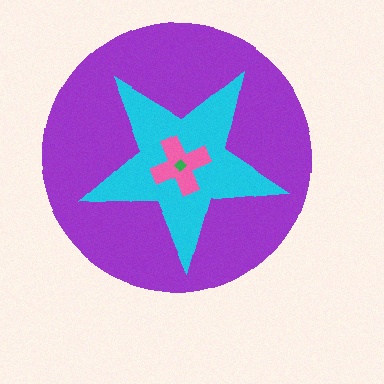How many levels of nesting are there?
4.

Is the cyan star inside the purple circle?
Yes.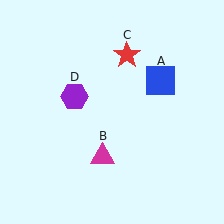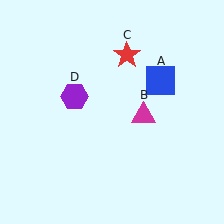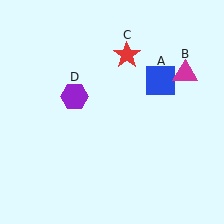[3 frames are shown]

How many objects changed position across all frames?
1 object changed position: magenta triangle (object B).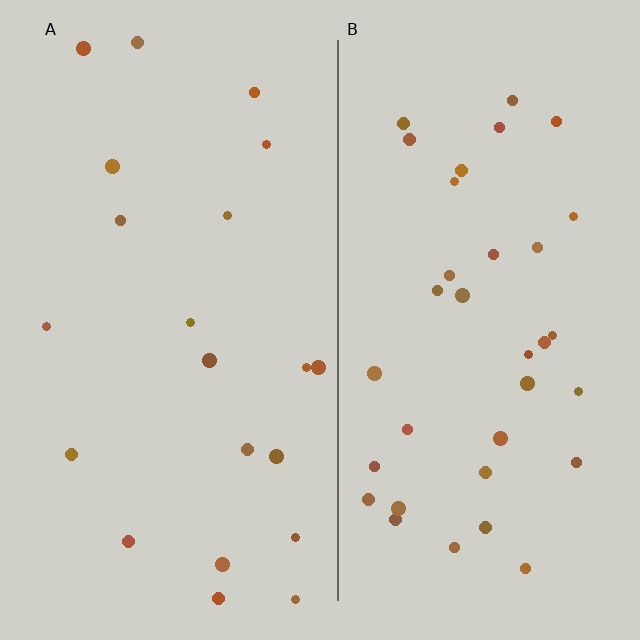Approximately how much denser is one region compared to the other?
Approximately 1.7× — region B over region A.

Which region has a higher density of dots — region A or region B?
B (the right).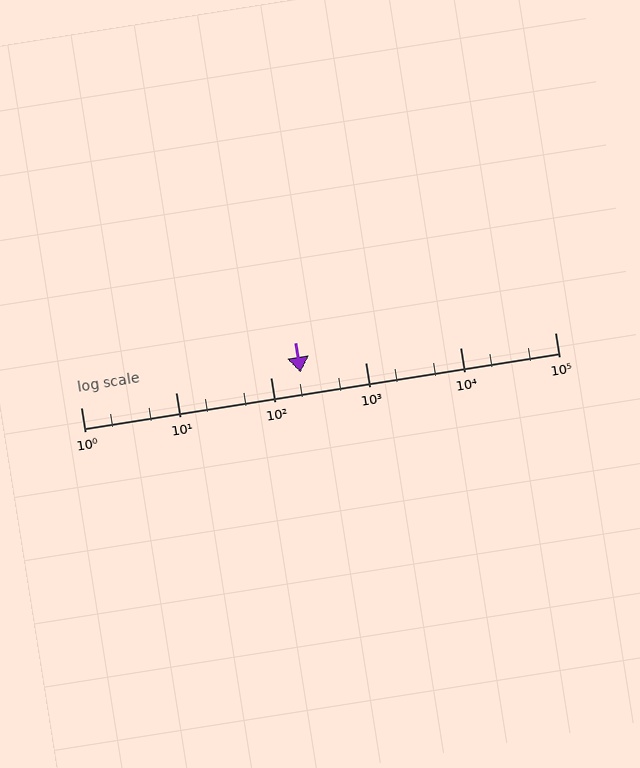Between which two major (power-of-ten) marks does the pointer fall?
The pointer is between 100 and 1000.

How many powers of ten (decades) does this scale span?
The scale spans 5 decades, from 1 to 100000.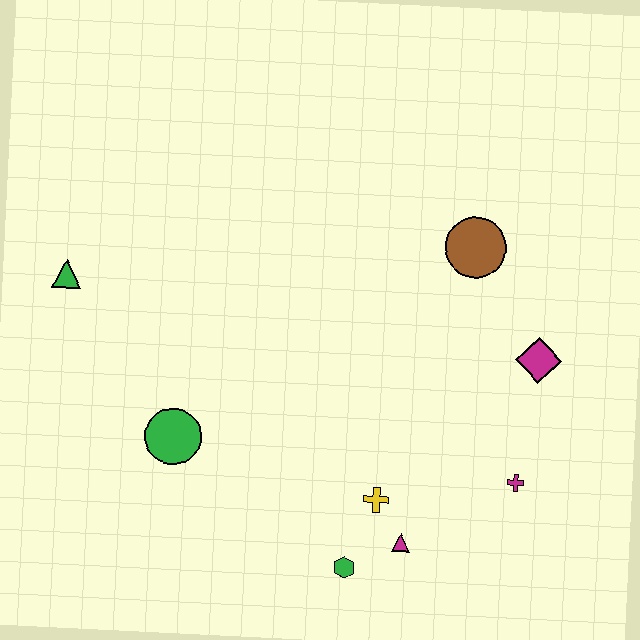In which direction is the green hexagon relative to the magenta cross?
The green hexagon is to the left of the magenta cross.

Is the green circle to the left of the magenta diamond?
Yes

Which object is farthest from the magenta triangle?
The green triangle is farthest from the magenta triangle.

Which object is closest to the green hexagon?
The magenta triangle is closest to the green hexagon.